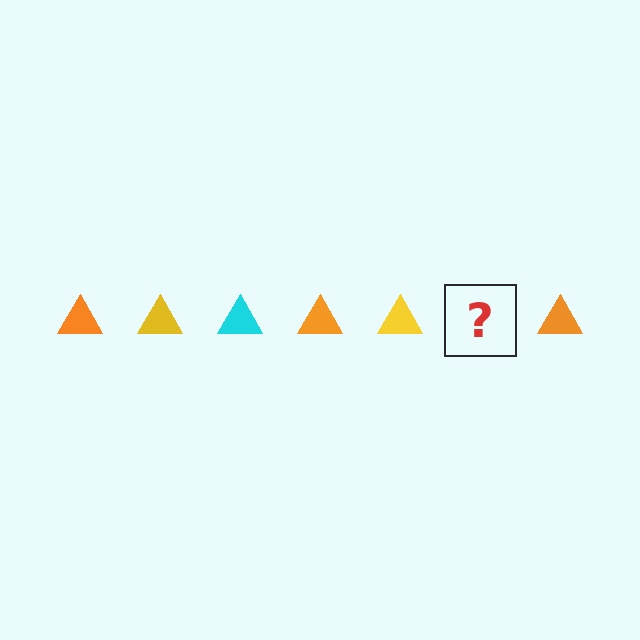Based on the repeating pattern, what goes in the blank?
The blank should be a cyan triangle.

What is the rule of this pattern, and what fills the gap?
The rule is that the pattern cycles through orange, yellow, cyan triangles. The gap should be filled with a cyan triangle.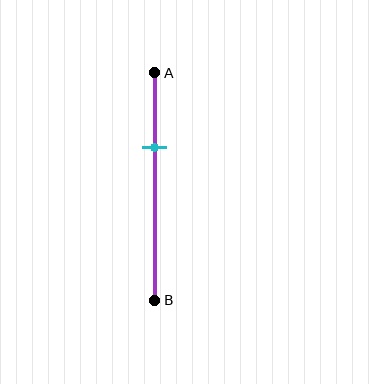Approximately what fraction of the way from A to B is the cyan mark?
The cyan mark is approximately 35% of the way from A to B.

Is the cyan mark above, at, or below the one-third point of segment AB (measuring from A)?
The cyan mark is approximately at the one-third point of segment AB.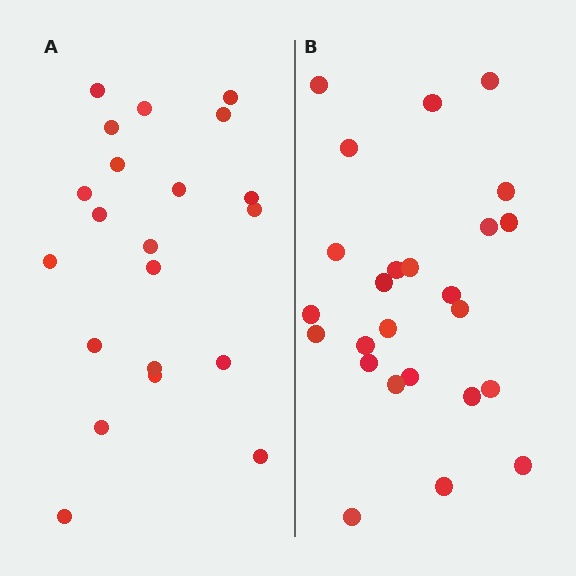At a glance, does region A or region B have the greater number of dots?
Region B (the right region) has more dots.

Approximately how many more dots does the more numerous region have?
Region B has about 4 more dots than region A.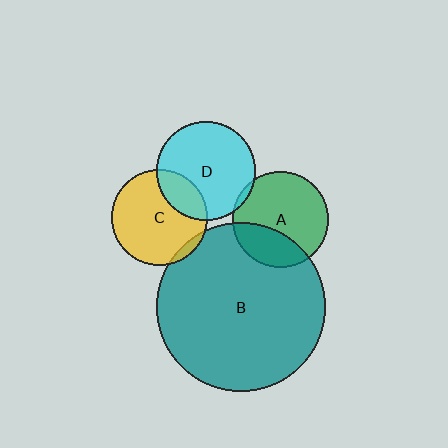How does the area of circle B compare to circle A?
Approximately 3.1 times.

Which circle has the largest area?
Circle B (teal).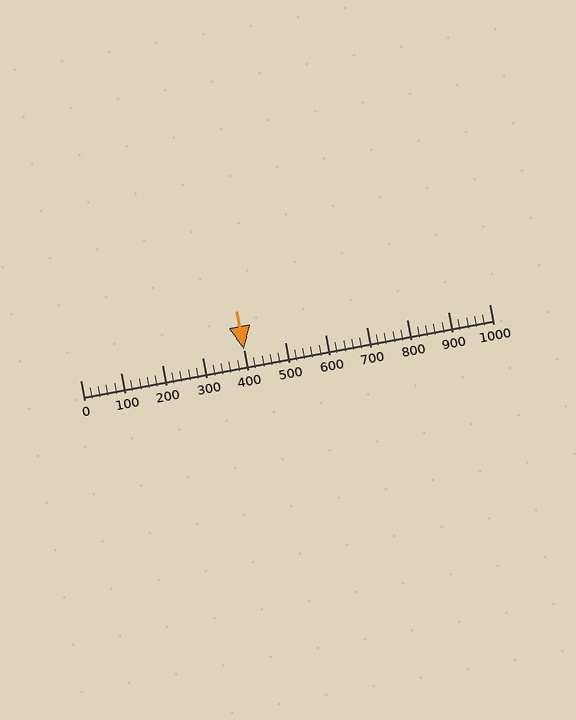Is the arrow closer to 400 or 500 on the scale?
The arrow is closer to 400.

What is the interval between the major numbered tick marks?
The major tick marks are spaced 100 units apart.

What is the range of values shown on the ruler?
The ruler shows values from 0 to 1000.